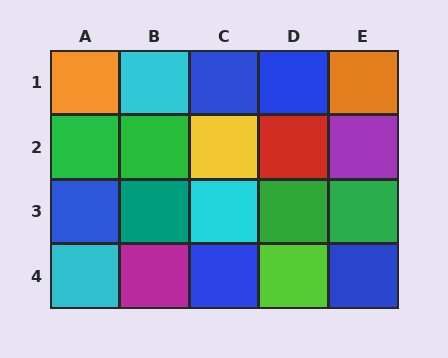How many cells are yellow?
1 cell is yellow.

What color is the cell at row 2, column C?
Yellow.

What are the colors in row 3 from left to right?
Blue, teal, cyan, green, green.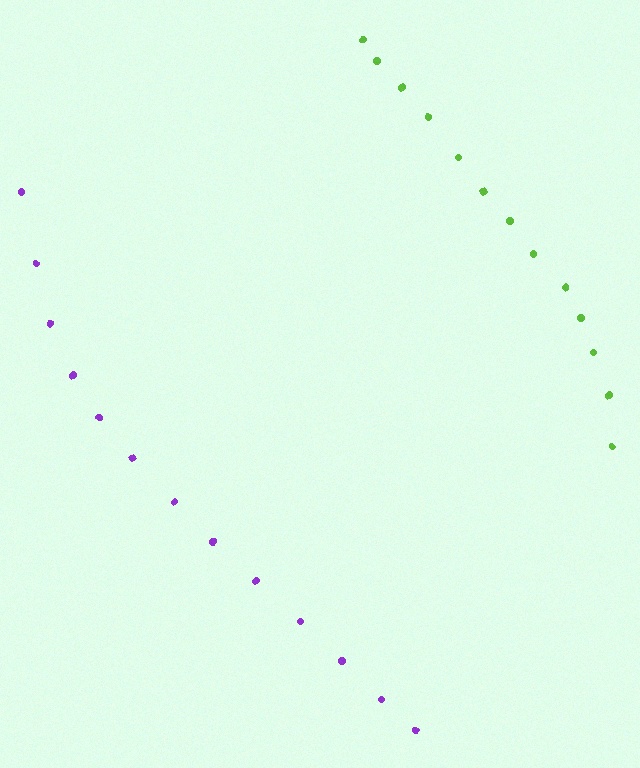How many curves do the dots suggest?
There are 2 distinct paths.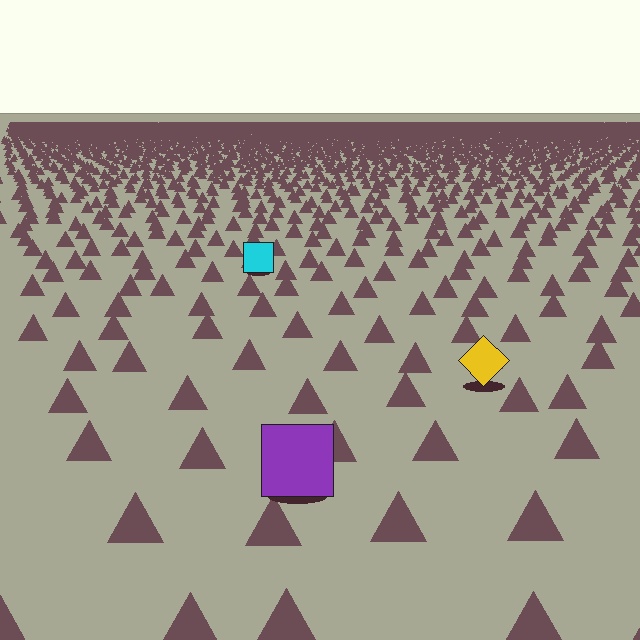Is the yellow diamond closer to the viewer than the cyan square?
Yes. The yellow diamond is closer — you can tell from the texture gradient: the ground texture is coarser near it.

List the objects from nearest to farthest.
From nearest to farthest: the purple square, the yellow diamond, the cyan square.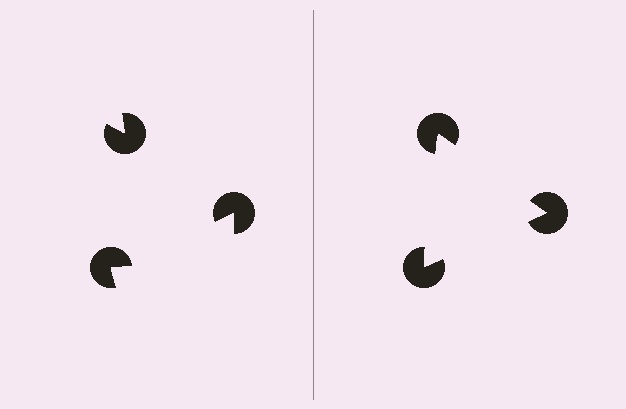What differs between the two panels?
The pac-man discs are positioned identically on both sides; only the wedge orientations differ. On the right they align to a triangle; on the left they are misaligned.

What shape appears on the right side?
An illusory triangle.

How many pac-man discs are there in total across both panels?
6 — 3 on each side.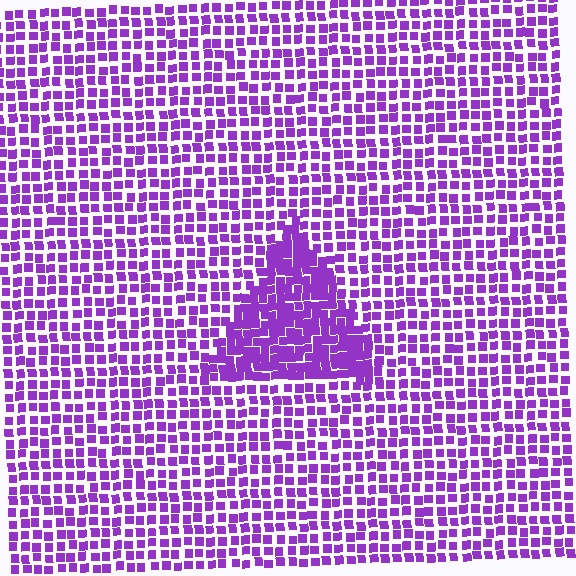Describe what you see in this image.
The image contains small purple elements arranged at two different densities. A triangle-shaped region is visible where the elements are more densely packed than the surrounding area.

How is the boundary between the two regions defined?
The boundary is defined by a change in element density (approximately 1.8x ratio). All elements are the same color, size, and shape.